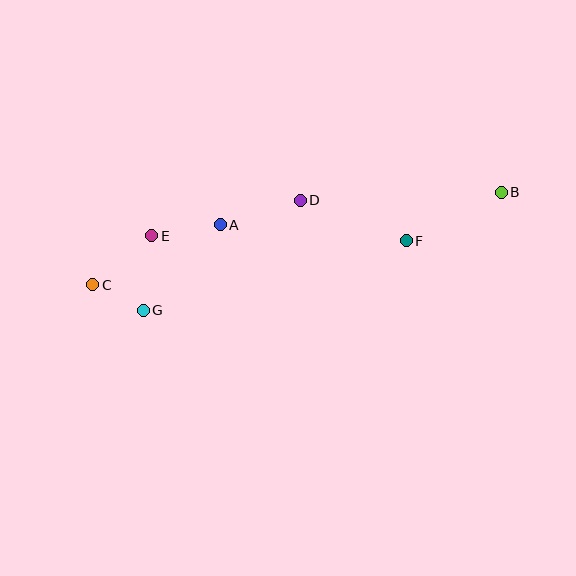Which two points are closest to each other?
Points C and G are closest to each other.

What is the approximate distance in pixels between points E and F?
The distance between E and F is approximately 255 pixels.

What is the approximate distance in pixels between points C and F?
The distance between C and F is approximately 316 pixels.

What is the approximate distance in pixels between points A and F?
The distance between A and F is approximately 187 pixels.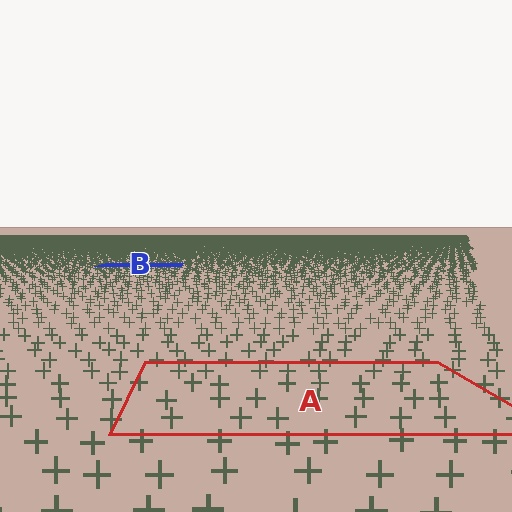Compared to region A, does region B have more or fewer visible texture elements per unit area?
Region B has more texture elements per unit area — they are packed more densely because it is farther away.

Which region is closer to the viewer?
Region A is closer. The texture elements there are larger and more spread out.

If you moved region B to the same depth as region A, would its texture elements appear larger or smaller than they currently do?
They would appear larger. At a closer depth, the same texture elements are projected at a bigger on-screen size.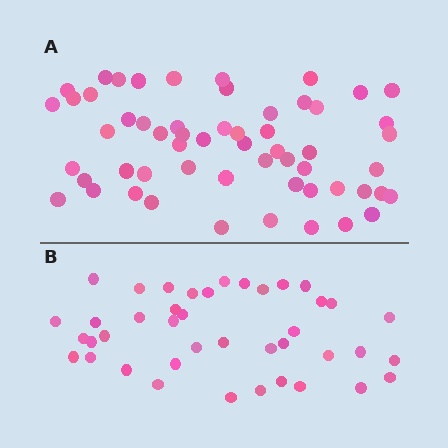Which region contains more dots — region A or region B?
Region A (the top region) has more dots.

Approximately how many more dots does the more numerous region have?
Region A has approximately 15 more dots than region B.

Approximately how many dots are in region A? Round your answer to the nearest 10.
About 60 dots. (The exact count is 57, which rounds to 60.)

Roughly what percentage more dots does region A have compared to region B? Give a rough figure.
About 40% more.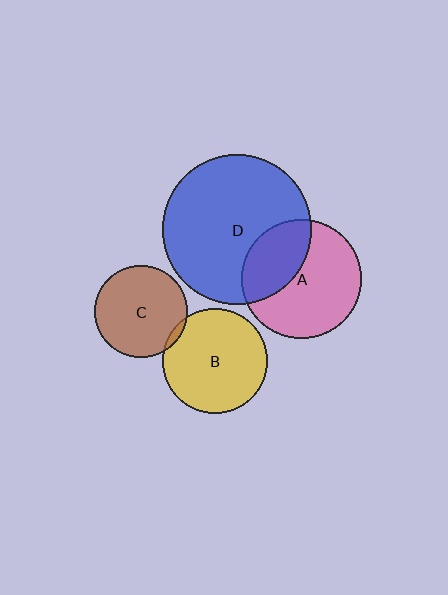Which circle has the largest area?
Circle D (blue).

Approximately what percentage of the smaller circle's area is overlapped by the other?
Approximately 35%.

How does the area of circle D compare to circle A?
Approximately 1.6 times.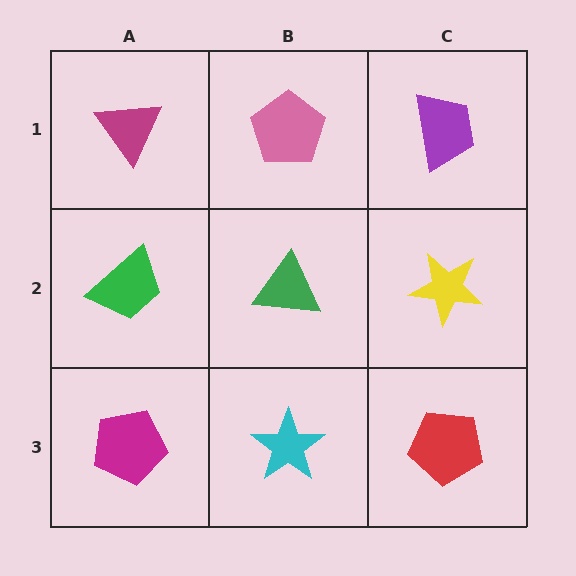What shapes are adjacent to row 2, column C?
A purple trapezoid (row 1, column C), a red pentagon (row 3, column C), a green triangle (row 2, column B).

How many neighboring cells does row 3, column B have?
3.